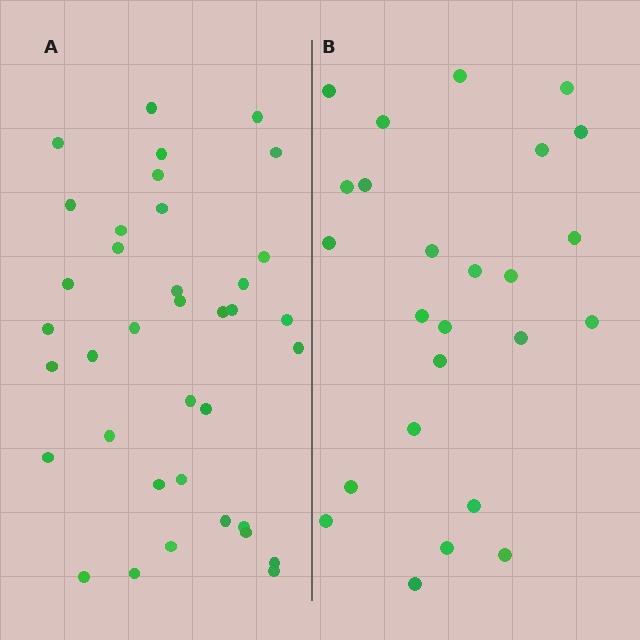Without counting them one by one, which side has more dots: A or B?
Region A (the left region) has more dots.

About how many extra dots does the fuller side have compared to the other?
Region A has roughly 12 or so more dots than region B.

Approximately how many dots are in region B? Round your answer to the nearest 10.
About 20 dots. (The exact count is 25, which rounds to 20.)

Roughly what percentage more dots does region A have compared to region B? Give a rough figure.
About 50% more.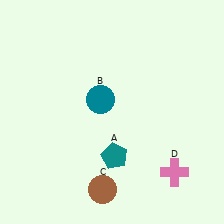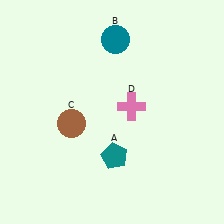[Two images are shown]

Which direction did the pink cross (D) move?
The pink cross (D) moved up.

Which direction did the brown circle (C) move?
The brown circle (C) moved up.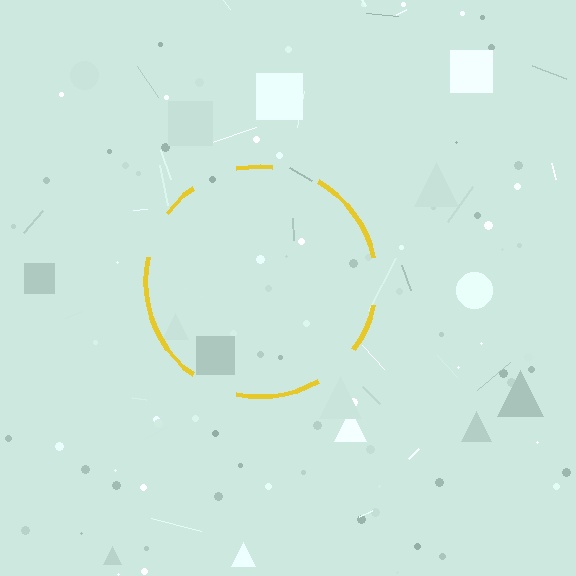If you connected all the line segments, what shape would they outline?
They would outline a circle.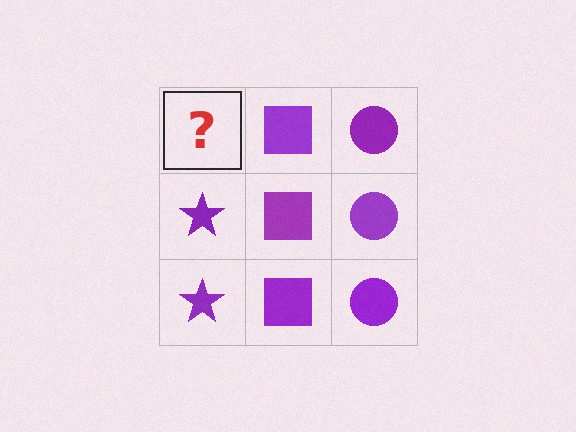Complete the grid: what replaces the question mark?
The question mark should be replaced with a purple star.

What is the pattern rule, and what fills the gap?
The rule is that each column has a consistent shape. The gap should be filled with a purple star.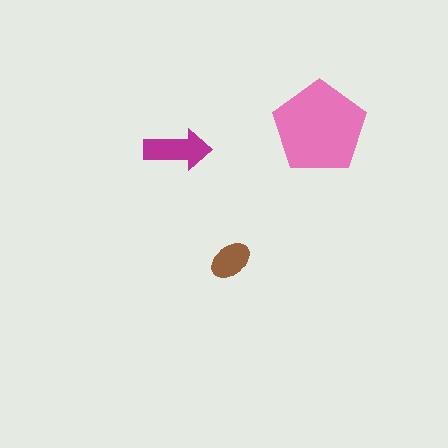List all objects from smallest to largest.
The brown ellipse, the magenta arrow, the pink pentagon.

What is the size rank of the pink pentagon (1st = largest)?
1st.